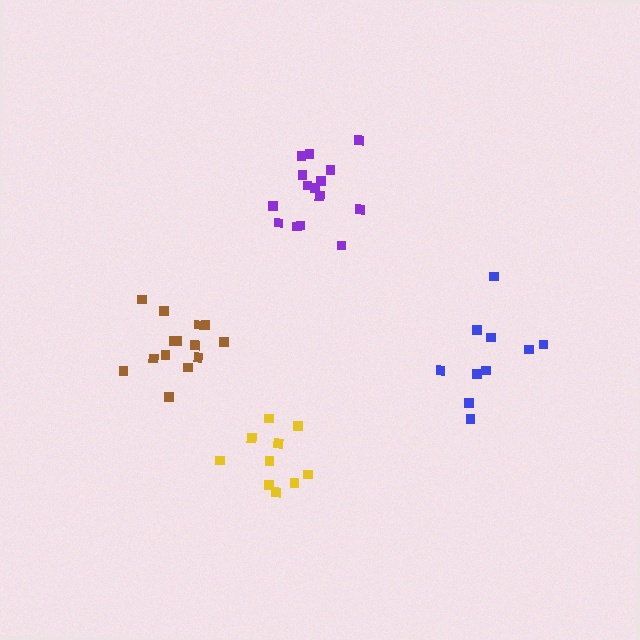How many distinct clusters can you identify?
There are 4 distinct clusters.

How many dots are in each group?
Group 1: 10 dots, Group 2: 15 dots, Group 3: 14 dots, Group 4: 10 dots (49 total).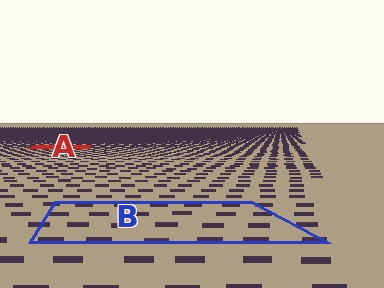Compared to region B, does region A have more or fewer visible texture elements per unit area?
Region A has more texture elements per unit area — they are packed more densely because it is farther away.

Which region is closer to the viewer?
Region B is closer. The texture elements there are larger and more spread out.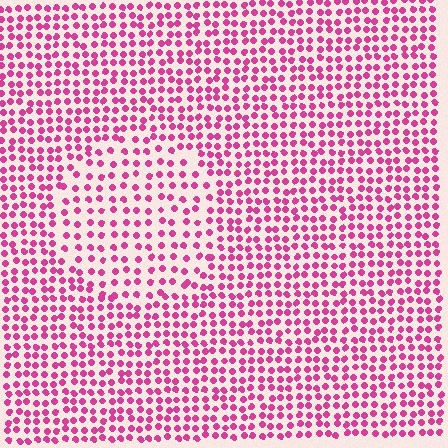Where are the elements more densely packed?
The elements are more densely packed outside the circle boundary.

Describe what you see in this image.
The image contains small magenta elements arranged at two different densities. A circle-shaped region is visible where the elements are less densely packed than the surrounding area.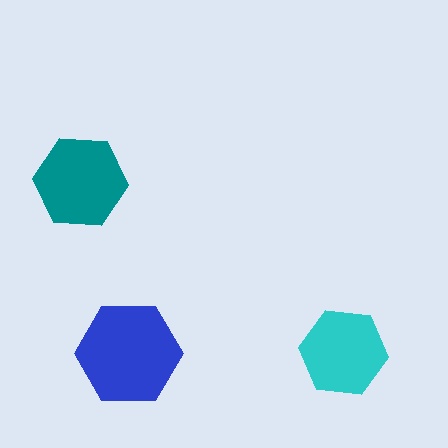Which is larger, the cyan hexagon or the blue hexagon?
The blue one.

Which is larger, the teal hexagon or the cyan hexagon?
The teal one.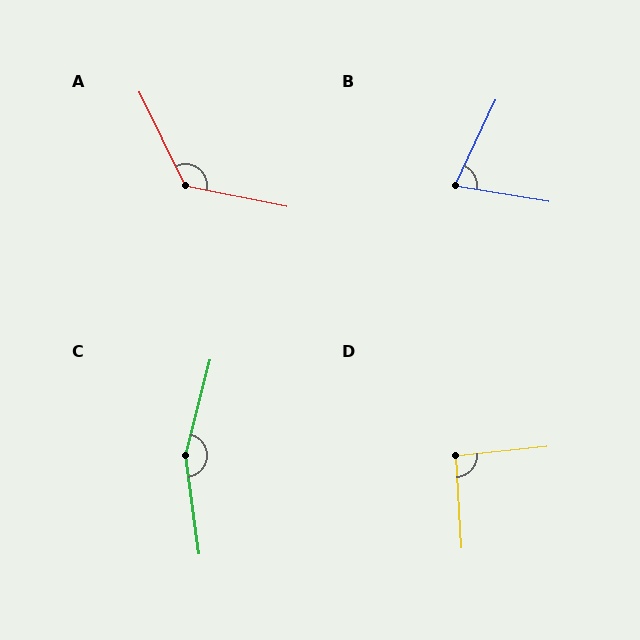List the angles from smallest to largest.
B (74°), D (92°), A (127°), C (158°).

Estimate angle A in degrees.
Approximately 127 degrees.